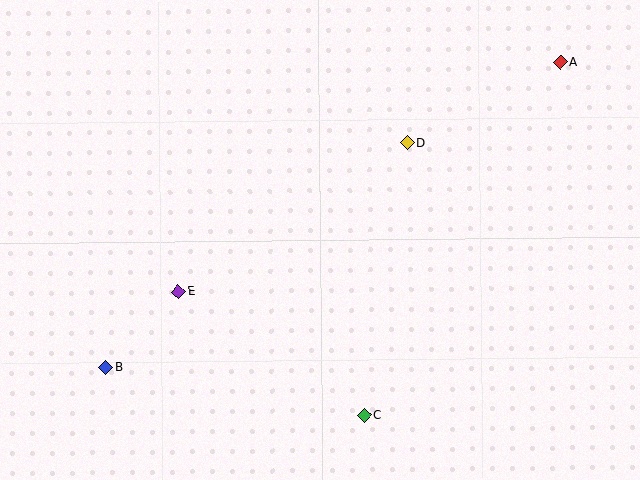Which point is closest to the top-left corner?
Point E is closest to the top-left corner.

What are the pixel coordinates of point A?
Point A is at (560, 62).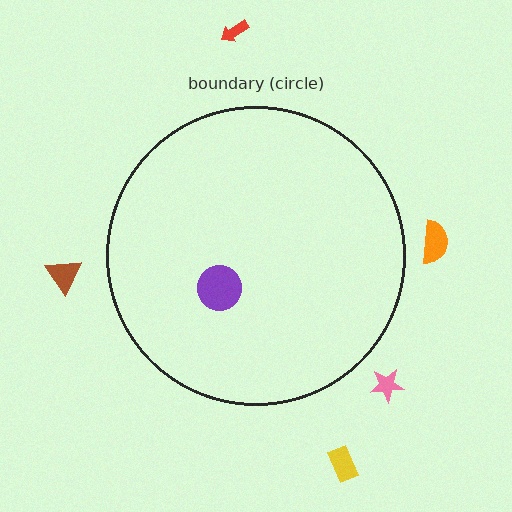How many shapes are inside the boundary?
1 inside, 5 outside.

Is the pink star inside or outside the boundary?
Outside.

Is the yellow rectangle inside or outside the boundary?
Outside.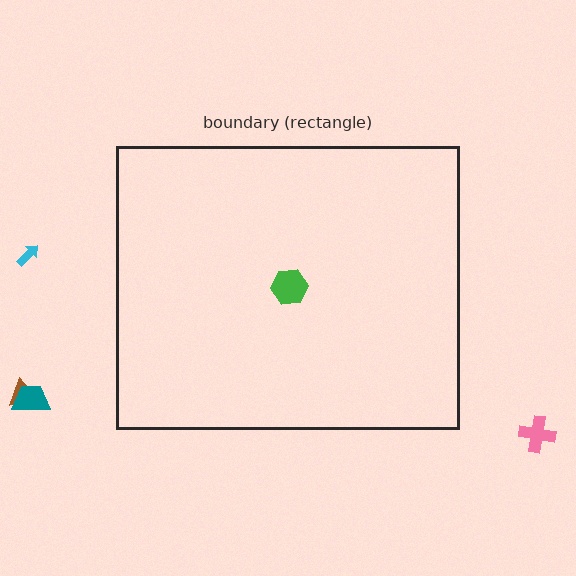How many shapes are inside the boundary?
1 inside, 4 outside.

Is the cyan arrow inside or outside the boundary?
Outside.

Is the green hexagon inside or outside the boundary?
Inside.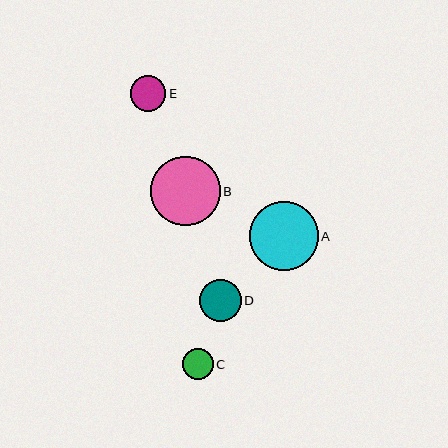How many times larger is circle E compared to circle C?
Circle E is approximately 1.1 times the size of circle C.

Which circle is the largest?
Circle B is the largest with a size of approximately 69 pixels.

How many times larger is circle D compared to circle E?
Circle D is approximately 1.2 times the size of circle E.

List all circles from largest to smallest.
From largest to smallest: B, A, D, E, C.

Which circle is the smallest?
Circle C is the smallest with a size of approximately 31 pixels.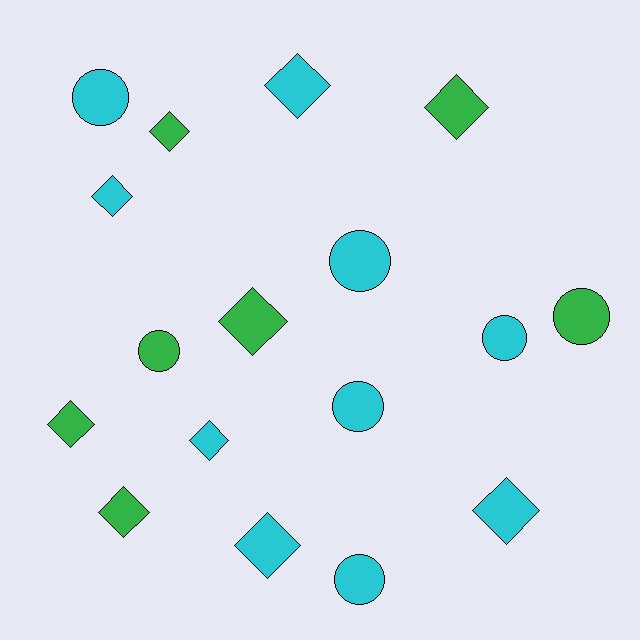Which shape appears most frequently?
Diamond, with 10 objects.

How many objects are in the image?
There are 17 objects.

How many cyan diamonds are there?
There are 5 cyan diamonds.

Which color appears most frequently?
Cyan, with 10 objects.